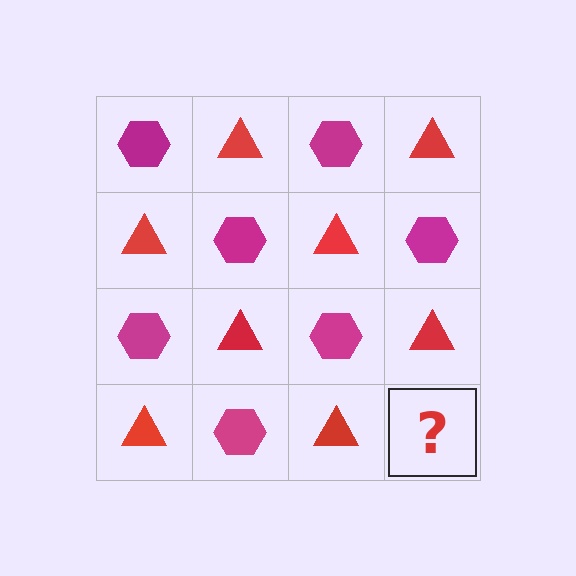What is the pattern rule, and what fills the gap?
The rule is that it alternates magenta hexagon and red triangle in a checkerboard pattern. The gap should be filled with a magenta hexagon.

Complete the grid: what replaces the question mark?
The question mark should be replaced with a magenta hexagon.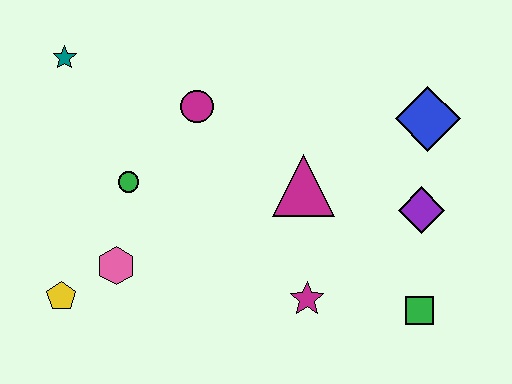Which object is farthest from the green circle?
The green square is farthest from the green circle.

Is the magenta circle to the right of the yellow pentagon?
Yes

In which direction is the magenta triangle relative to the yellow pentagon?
The magenta triangle is to the right of the yellow pentagon.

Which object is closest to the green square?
The purple diamond is closest to the green square.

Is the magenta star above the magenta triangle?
No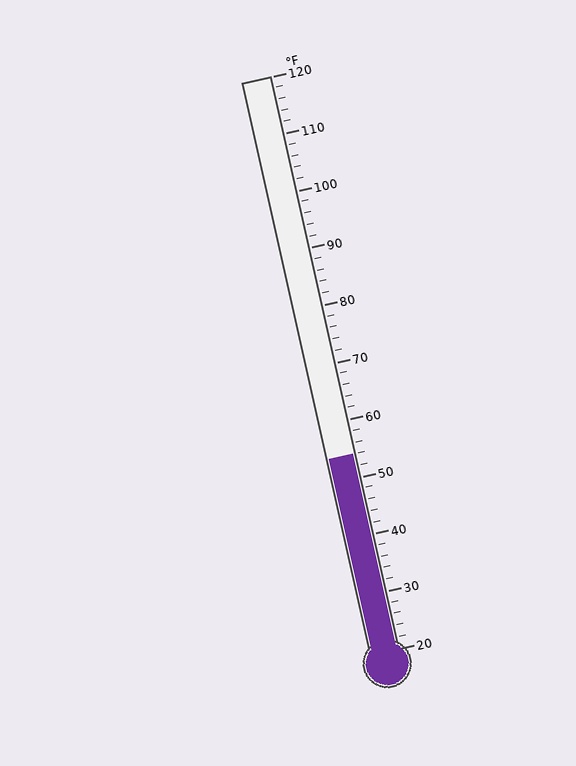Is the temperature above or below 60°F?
The temperature is below 60°F.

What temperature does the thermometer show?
The thermometer shows approximately 54°F.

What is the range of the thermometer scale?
The thermometer scale ranges from 20°F to 120°F.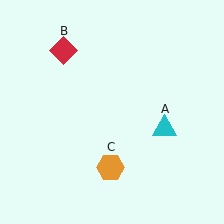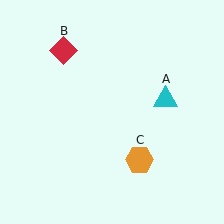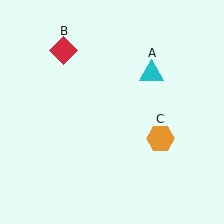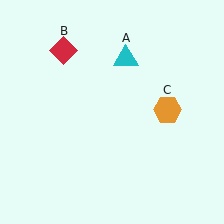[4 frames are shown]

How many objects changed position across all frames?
2 objects changed position: cyan triangle (object A), orange hexagon (object C).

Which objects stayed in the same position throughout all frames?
Red diamond (object B) remained stationary.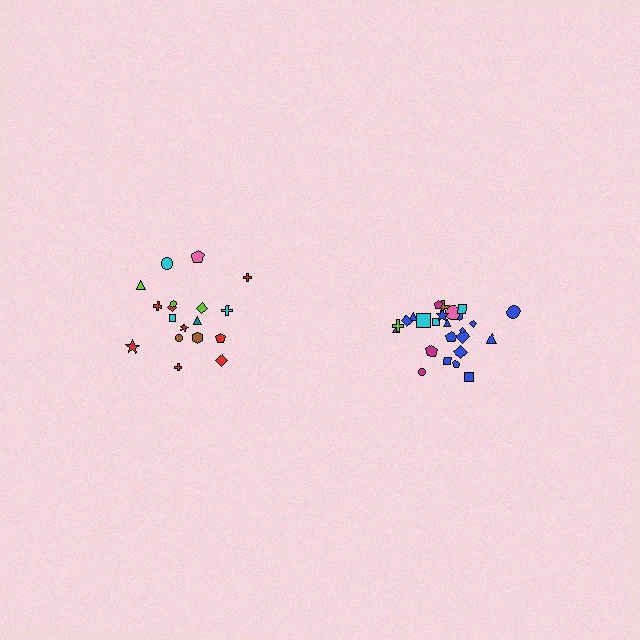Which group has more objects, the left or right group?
The right group.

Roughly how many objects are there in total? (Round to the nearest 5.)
Roughly 45 objects in total.